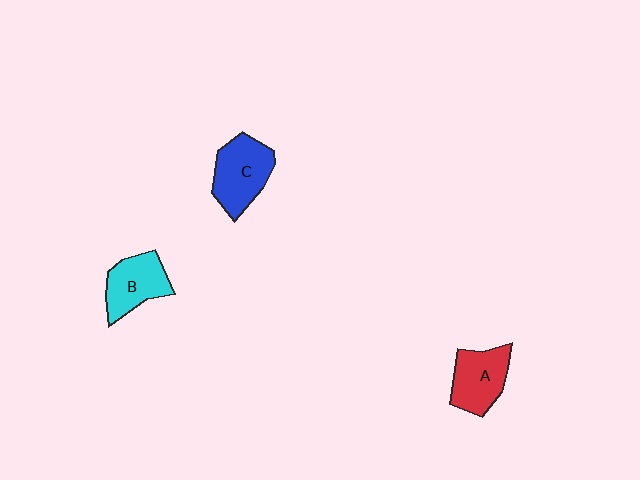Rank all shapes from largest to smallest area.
From largest to smallest: C (blue), A (red), B (cyan).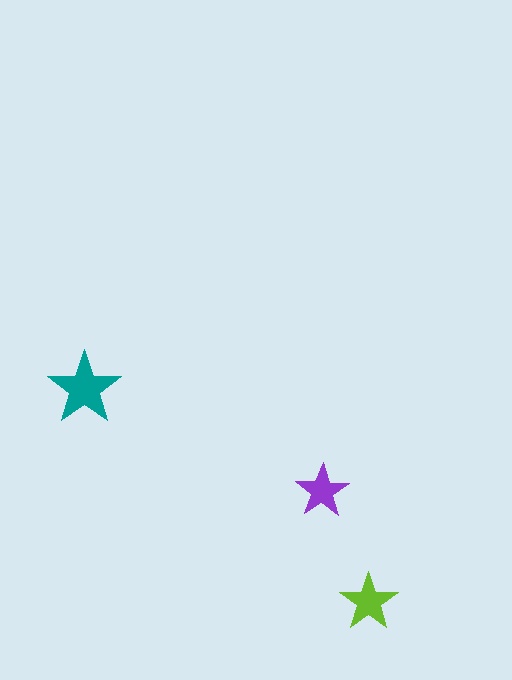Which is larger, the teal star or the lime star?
The teal one.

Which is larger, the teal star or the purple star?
The teal one.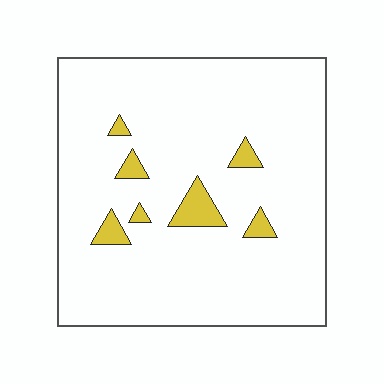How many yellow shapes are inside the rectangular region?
7.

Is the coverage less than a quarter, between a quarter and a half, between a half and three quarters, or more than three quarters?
Less than a quarter.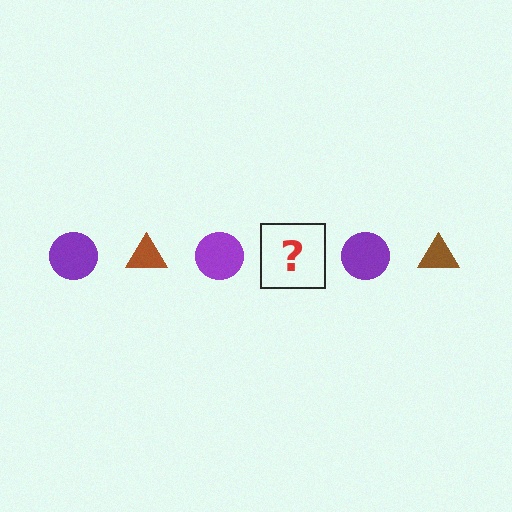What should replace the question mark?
The question mark should be replaced with a brown triangle.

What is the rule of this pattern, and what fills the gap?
The rule is that the pattern alternates between purple circle and brown triangle. The gap should be filled with a brown triangle.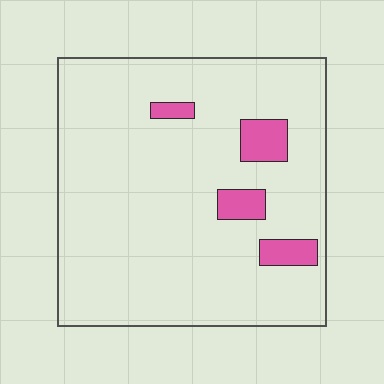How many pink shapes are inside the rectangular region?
4.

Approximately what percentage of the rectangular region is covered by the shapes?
Approximately 10%.